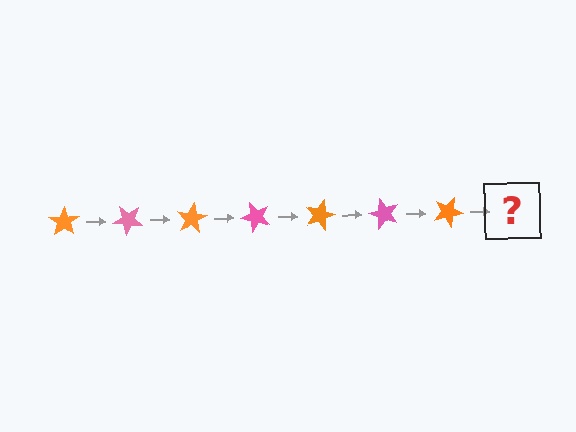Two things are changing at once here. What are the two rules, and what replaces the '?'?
The two rules are that it rotates 40 degrees each step and the color cycles through orange and pink. The '?' should be a pink star, rotated 280 degrees from the start.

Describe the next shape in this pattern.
It should be a pink star, rotated 280 degrees from the start.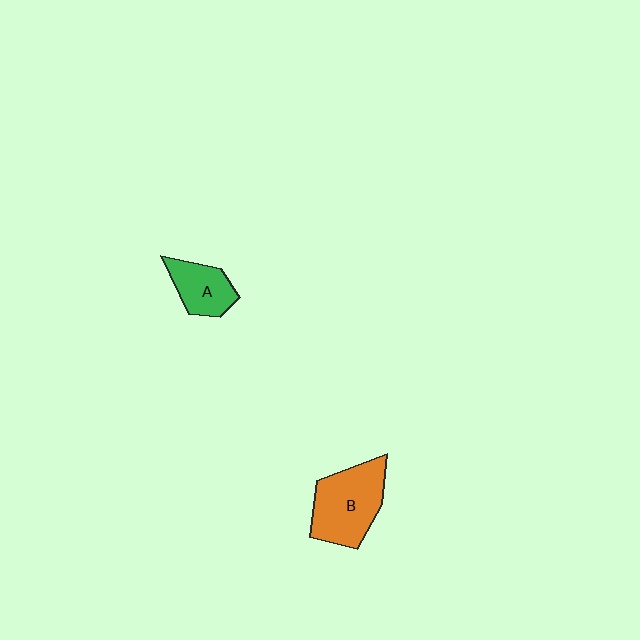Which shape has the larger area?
Shape B (orange).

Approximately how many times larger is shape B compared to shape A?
Approximately 1.7 times.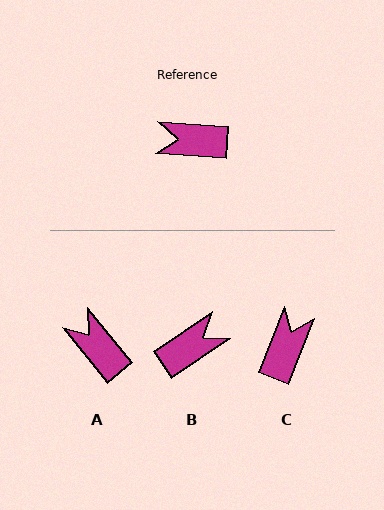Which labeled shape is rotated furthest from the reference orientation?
B, about 142 degrees away.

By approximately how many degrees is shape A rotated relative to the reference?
Approximately 47 degrees clockwise.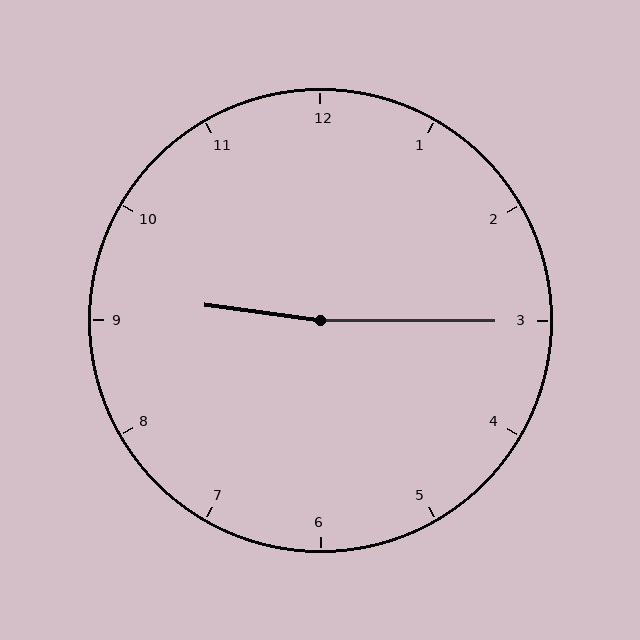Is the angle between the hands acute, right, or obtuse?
It is obtuse.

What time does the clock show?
9:15.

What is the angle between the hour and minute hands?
Approximately 172 degrees.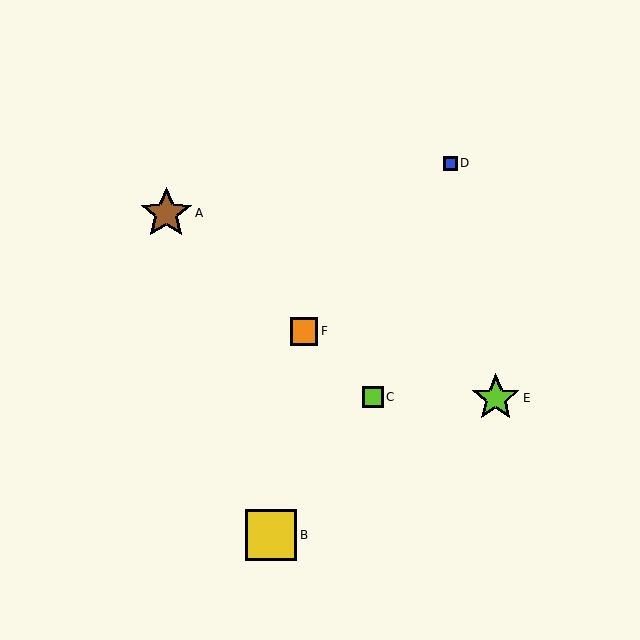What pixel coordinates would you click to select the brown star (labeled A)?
Click at (166, 213) to select the brown star A.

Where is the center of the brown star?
The center of the brown star is at (166, 213).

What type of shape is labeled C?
Shape C is a lime square.